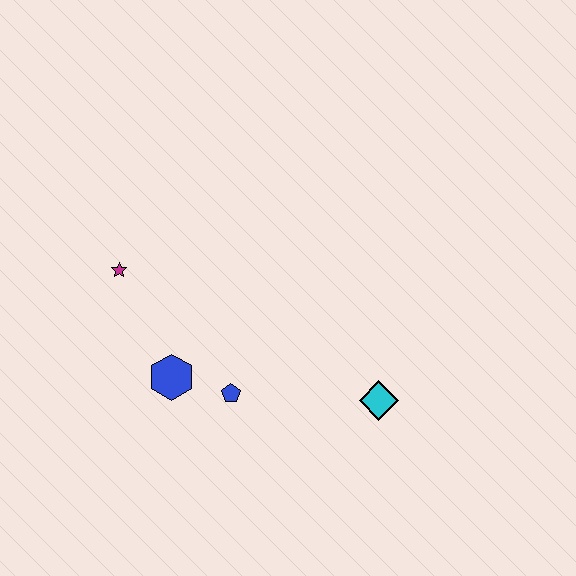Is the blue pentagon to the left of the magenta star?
No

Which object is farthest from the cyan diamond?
The magenta star is farthest from the cyan diamond.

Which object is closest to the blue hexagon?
The blue pentagon is closest to the blue hexagon.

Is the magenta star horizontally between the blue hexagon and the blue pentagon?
No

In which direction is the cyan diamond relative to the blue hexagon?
The cyan diamond is to the right of the blue hexagon.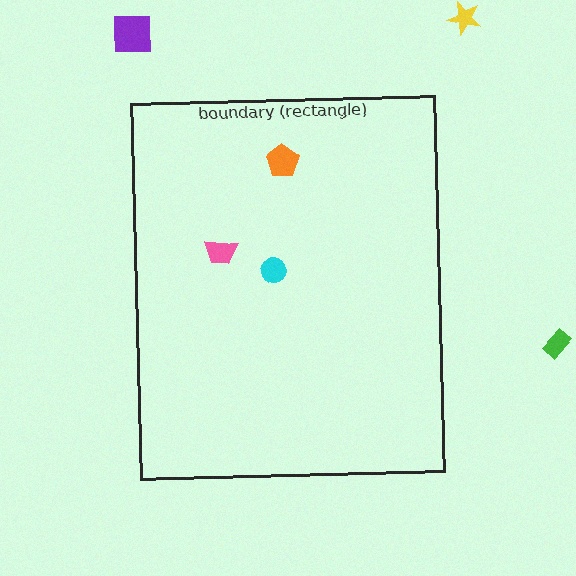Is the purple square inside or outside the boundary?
Outside.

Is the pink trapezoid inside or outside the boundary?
Inside.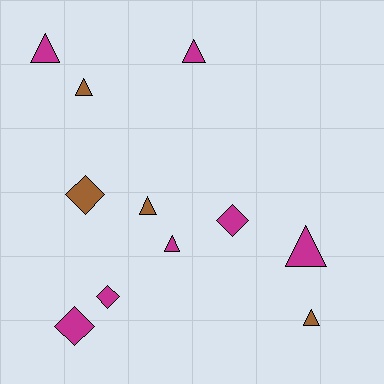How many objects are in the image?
There are 11 objects.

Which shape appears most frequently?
Triangle, with 7 objects.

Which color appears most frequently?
Magenta, with 7 objects.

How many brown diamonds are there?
There is 1 brown diamond.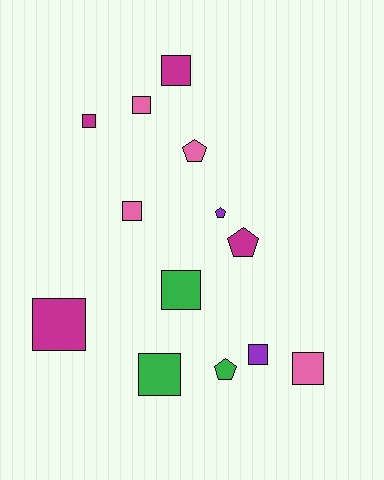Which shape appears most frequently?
Square, with 9 objects.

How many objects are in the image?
There are 13 objects.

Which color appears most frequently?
Pink, with 4 objects.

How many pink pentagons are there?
There is 1 pink pentagon.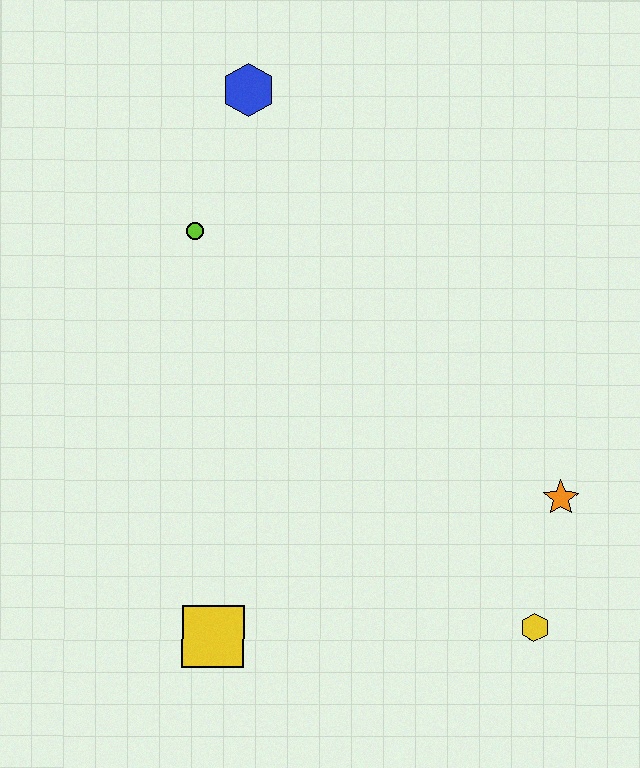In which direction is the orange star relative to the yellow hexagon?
The orange star is above the yellow hexagon.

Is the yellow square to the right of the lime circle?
Yes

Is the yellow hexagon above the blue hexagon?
No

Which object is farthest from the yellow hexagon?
The blue hexagon is farthest from the yellow hexagon.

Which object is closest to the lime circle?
The blue hexagon is closest to the lime circle.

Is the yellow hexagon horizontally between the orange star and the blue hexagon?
Yes